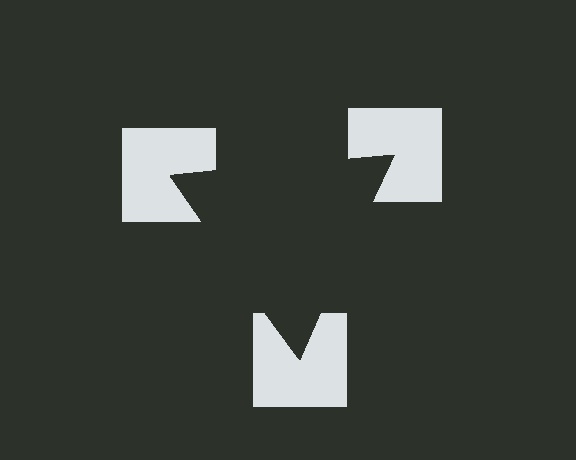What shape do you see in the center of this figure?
An illusory triangle — its edges are inferred from the aligned wedge cuts in the notched squares, not physically drawn.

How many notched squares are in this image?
There are 3 — one at each vertex of the illusory triangle.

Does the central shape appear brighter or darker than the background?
It typically appears slightly darker than the background, even though no actual brightness change is drawn.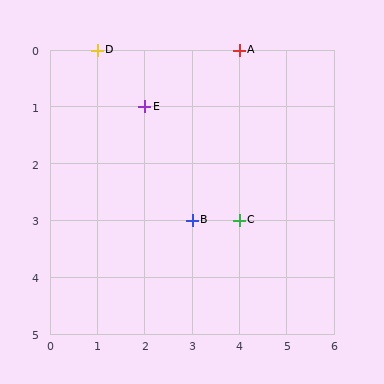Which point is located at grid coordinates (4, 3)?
Point C is at (4, 3).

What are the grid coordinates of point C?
Point C is at grid coordinates (4, 3).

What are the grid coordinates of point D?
Point D is at grid coordinates (1, 0).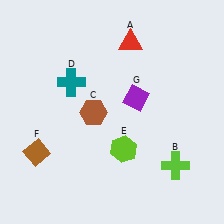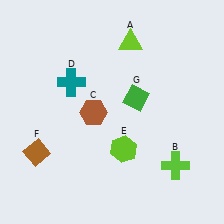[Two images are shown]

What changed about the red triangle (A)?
In Image 1, A is red. In Image 2, it changed to lime.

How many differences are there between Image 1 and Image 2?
There are 2 differences between the two images.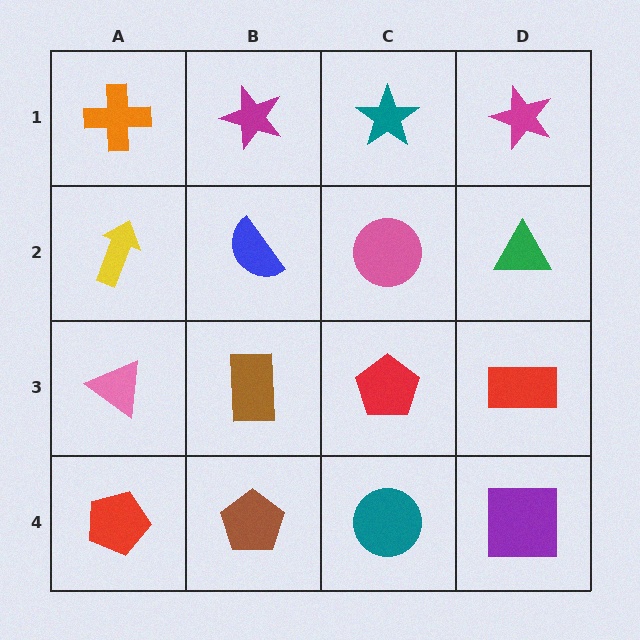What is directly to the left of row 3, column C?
A brown rectangle.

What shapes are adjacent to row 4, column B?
A brown rectangle (row 3, column B), a red pentagon (row 4, column A), a teal circle (row 4, column C).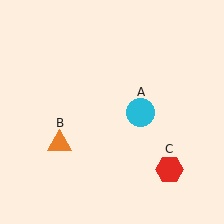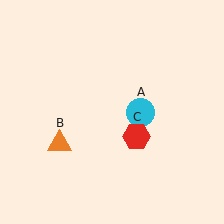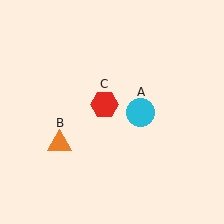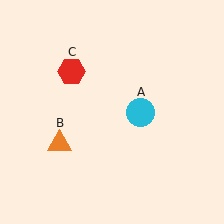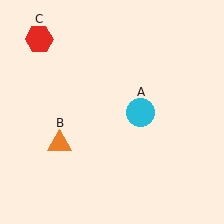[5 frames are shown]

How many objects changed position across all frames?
1 object changed position: red hexagon (object C).